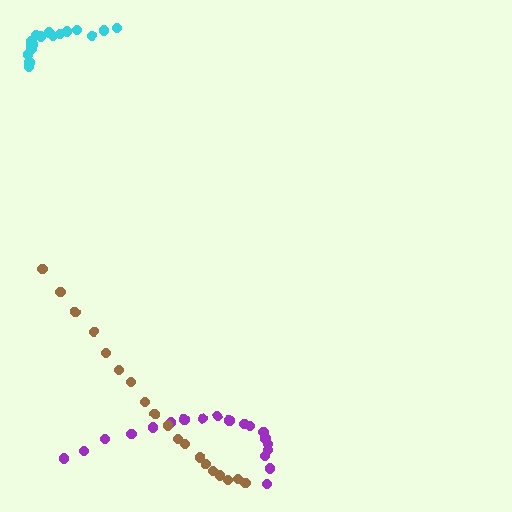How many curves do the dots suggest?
There are 3 distinct paths.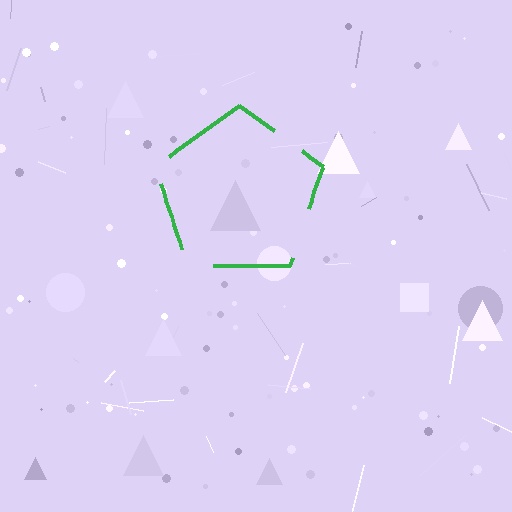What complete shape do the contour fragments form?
The contour fragments form a pentagon.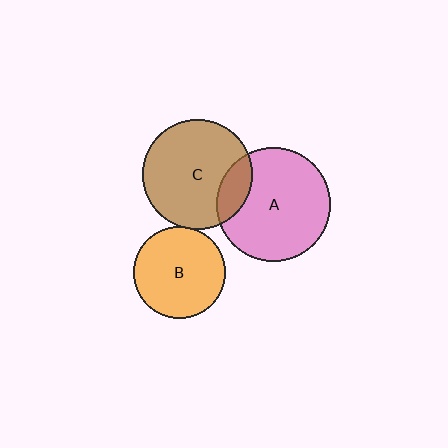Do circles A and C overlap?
Yes.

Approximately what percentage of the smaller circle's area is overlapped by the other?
Approximately 15%.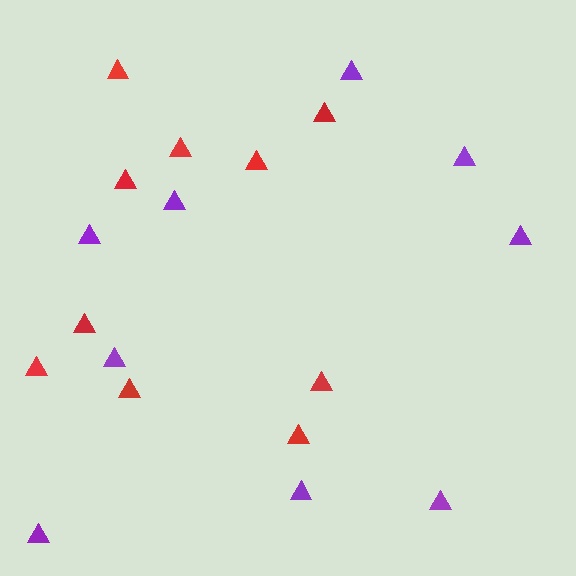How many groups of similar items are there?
There are 2 groups: one group of red triangles (10) and one group of purple triangles (9).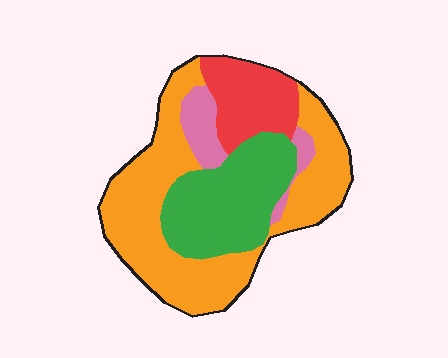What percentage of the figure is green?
Green takes up about one quarter (1/4) of the figure.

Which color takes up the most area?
Orange, at roughly 50%.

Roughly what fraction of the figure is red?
Red takes up about one sixth (1/6) of the figure.